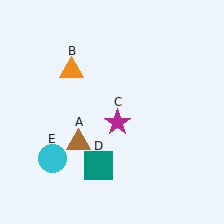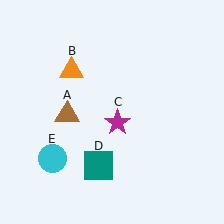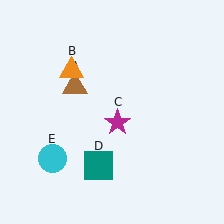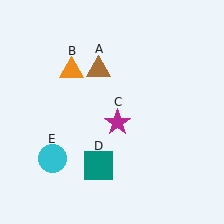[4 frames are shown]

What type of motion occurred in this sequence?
The brown triangle (object A) rotated clockwise around the center of the scene.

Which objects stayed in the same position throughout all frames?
Orange triangle (object B) and magenta star (object C) and teal square (object D) and cyan circle (object E) remained stationary.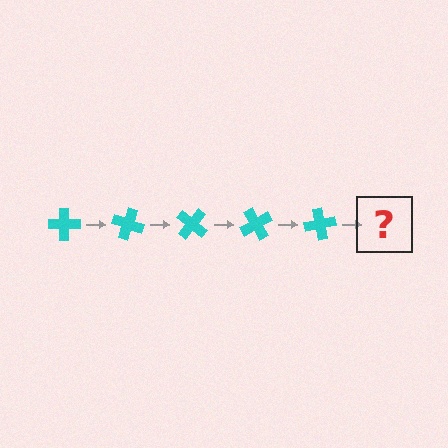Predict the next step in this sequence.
The next step is a cyan cross rotated 100 degrees.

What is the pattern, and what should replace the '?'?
The pattern is that the cross rotates 20 degrees each step. The '?' should be a cyan cross rotated 100 degrees.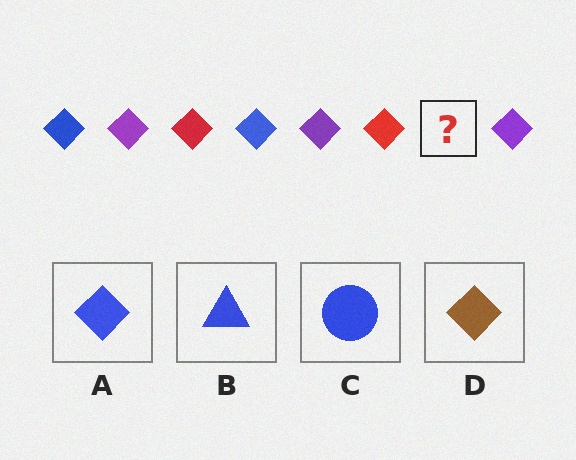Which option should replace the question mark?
Option A.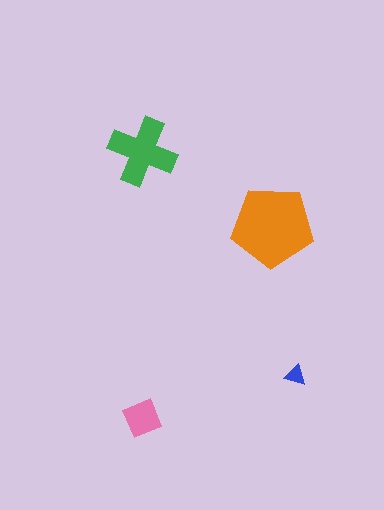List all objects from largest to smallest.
The orange pentagon, the green cross, the pink diamond, the blue triangle.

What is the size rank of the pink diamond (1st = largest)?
3rd.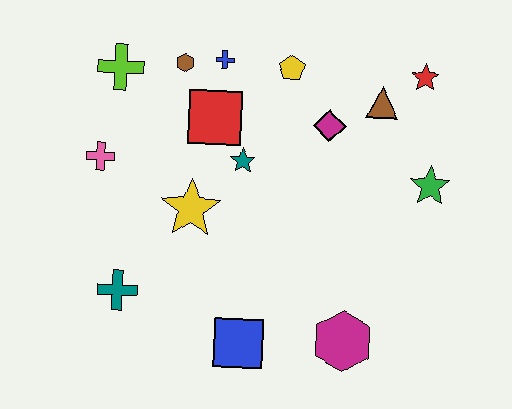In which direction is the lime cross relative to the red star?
The lime cross is to the left of the red star.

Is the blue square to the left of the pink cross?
No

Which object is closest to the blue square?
The magenta hexagon is closest to the blue square.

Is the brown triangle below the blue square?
No